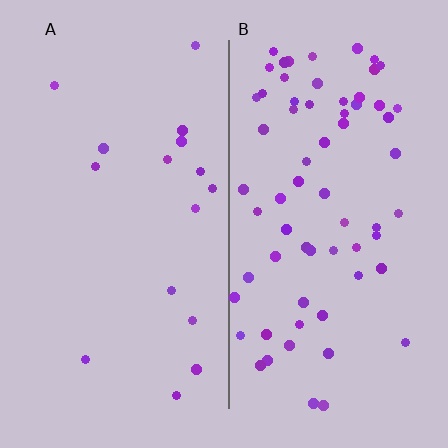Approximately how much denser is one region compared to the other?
Approximately 4.1× — region B over region A.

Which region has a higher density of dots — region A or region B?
B (the right).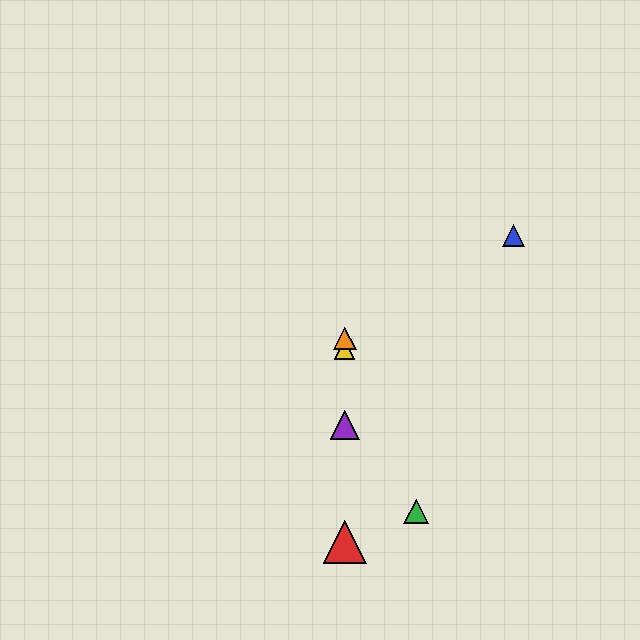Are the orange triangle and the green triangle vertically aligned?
No, the orange triangle is at x≈345 and the green triangle is at x≈416.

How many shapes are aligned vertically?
4 shapes (the red triangle, the yellow triangle, the purple triangle, the orange triangle) are aligned vertically.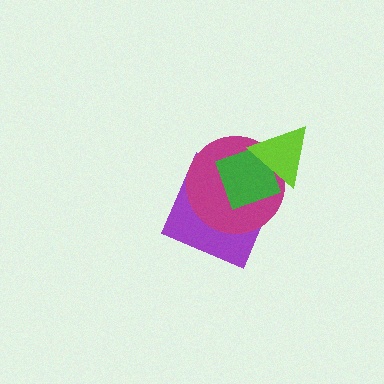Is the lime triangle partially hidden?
No, no other shape covers it.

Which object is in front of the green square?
The lime triangle is in front of the green square.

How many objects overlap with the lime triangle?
2 objects overlap with the lime triangle.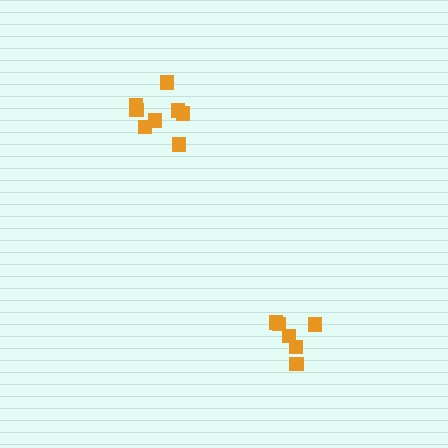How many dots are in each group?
Group 1: 6 dots, Group 2: 8 dots (14 total).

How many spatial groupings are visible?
There are 2 spatial groupings.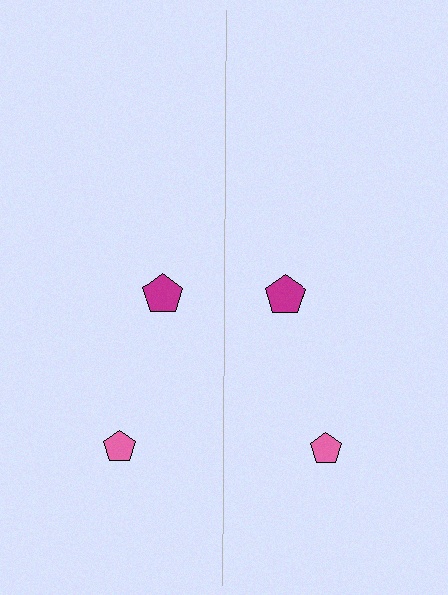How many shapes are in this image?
There are 4 shapes in this image.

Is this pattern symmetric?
Yes, this pattern has bilateral (reflection) symmetry.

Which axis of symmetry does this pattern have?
The pattern has a vertical axis of symmetry running through the center of the image.